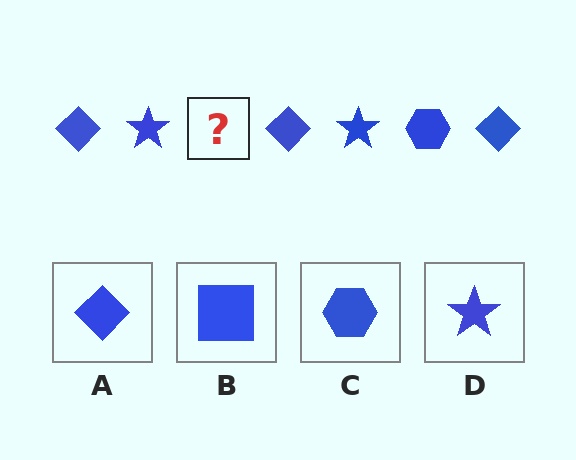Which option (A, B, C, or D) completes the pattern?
C.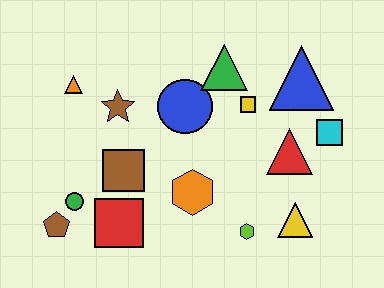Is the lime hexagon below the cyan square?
Yes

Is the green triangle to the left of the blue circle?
No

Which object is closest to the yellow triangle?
The lime hexagon is closest to the yellow triangle.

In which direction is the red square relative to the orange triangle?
The red square is below the orange triangle.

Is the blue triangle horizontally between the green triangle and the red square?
No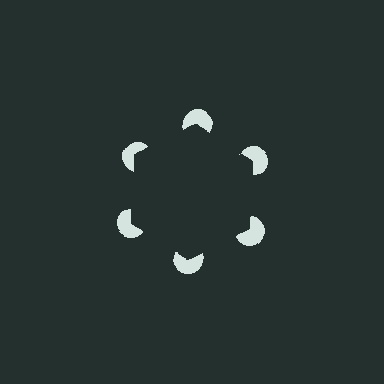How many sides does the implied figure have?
6 sides.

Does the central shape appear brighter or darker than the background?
It typically appears slightly darker than the background, even though no actual brightness change is drawn.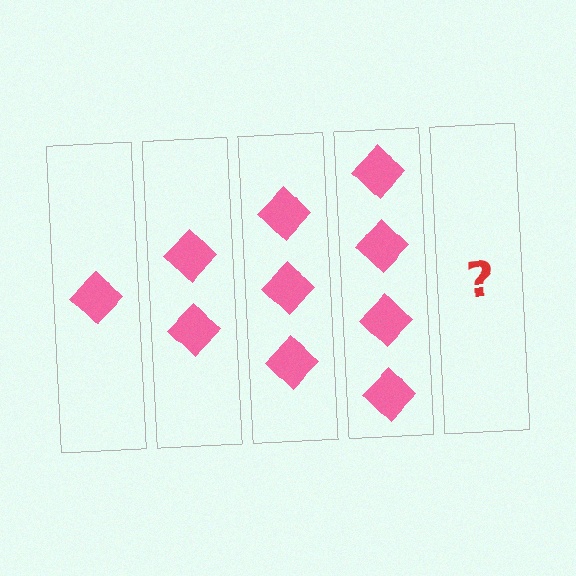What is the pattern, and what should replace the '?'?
The pattern is that each step adds one more diamond. The '?' should be 5 diamonds.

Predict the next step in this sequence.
The next step is 5 diamonds.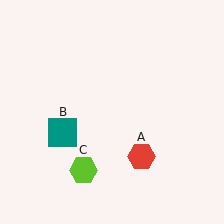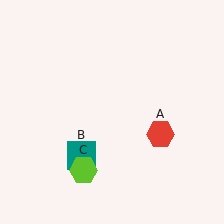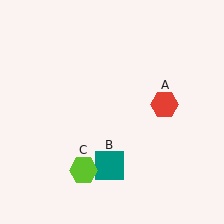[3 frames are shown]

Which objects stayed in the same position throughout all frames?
Lime hexagon (object C) remained stationary.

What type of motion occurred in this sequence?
The red hexagon (object A), teal square (object B) rotated counterclockwise around the center of the scene.